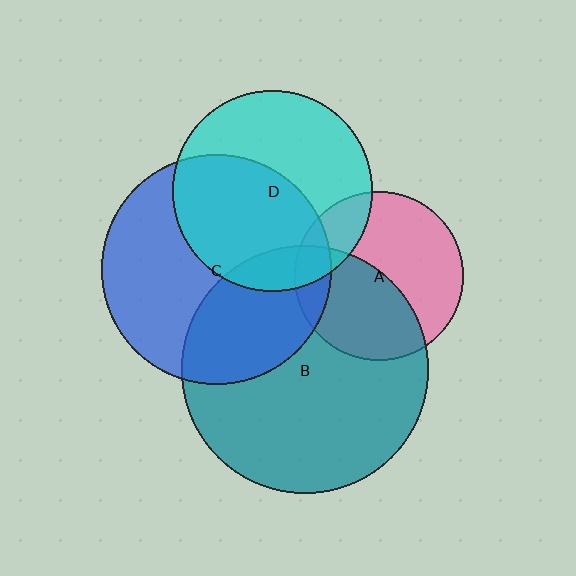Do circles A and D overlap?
Yes.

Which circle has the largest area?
Circle B (teal).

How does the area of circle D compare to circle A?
Approximately 1.4 times.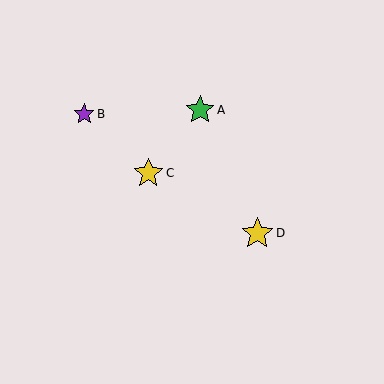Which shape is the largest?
The yellow star (labeled D) is the largest.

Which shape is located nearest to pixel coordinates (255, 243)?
The yellow star (labeled D) at (257, 233) is nearest to that location.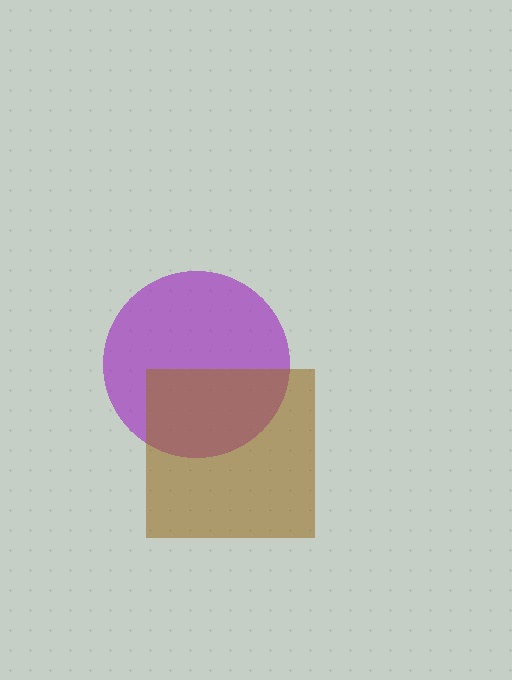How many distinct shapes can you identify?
There are 2 distinct shapes: a purple circle, a brown square.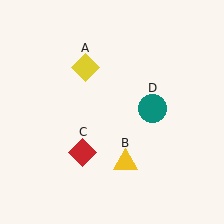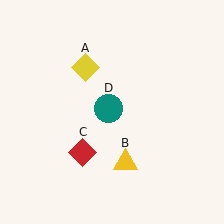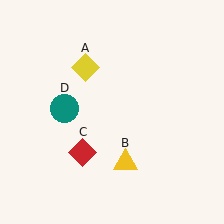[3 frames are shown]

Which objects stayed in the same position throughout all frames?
Yellow diamond (object A) and yellow triangle (object B) and red diamond (object C) remained stationary.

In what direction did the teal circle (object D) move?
The teal circle (object D) moved left.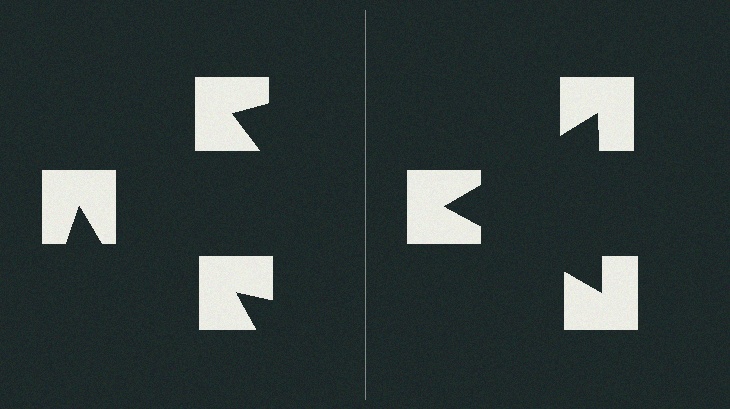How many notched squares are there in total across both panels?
6 — 3 on each side.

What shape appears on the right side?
An illusory triangle.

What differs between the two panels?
The notched squares are positioned identically on both sides; only the wedge orientations differ. On the right they align to a triangle; on the left they are misaligned.